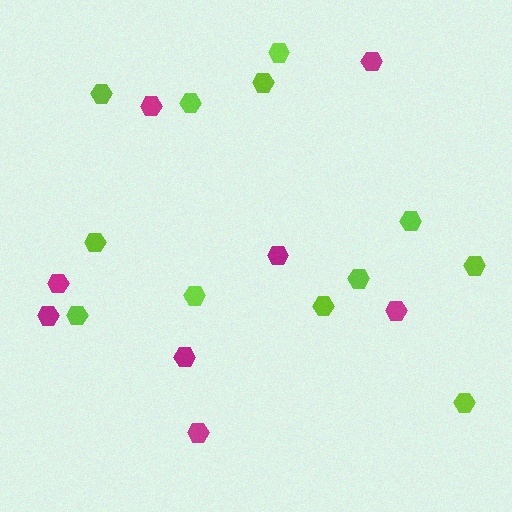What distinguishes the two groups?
There are 2 groups: one group of magenta hexagons (8) and one group of lime hexagons (12).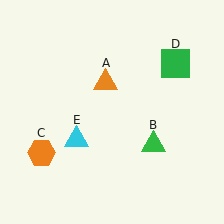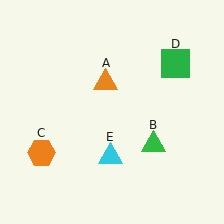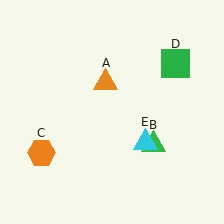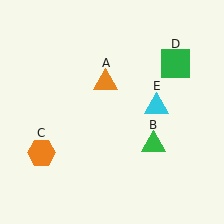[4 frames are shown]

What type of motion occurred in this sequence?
The cyan triangle (object E) rotated counterclockwise around the center of the scene.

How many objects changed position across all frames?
1 object changed position: cyan triangle (object E).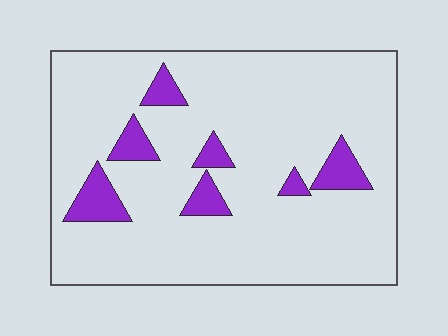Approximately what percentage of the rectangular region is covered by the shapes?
Approximately 10%.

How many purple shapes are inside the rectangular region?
7.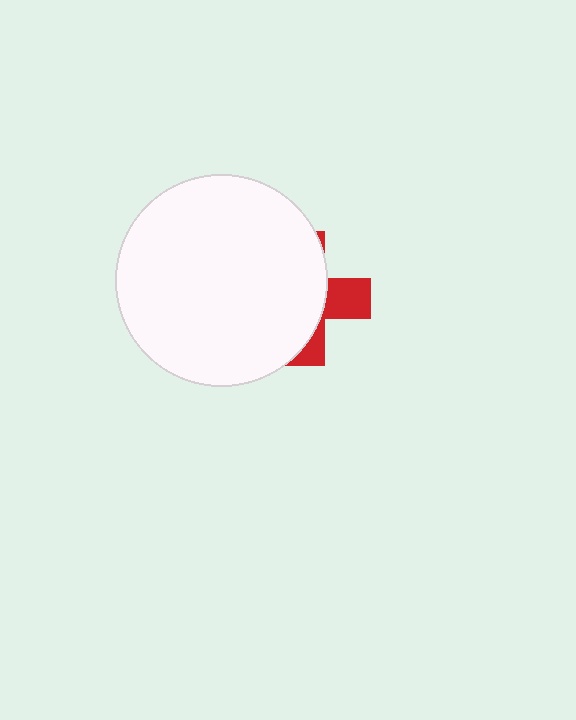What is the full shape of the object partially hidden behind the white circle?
The partially hidden object is a red cross.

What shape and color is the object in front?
The object in front is a white circle.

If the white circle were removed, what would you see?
You would see the complete red cross.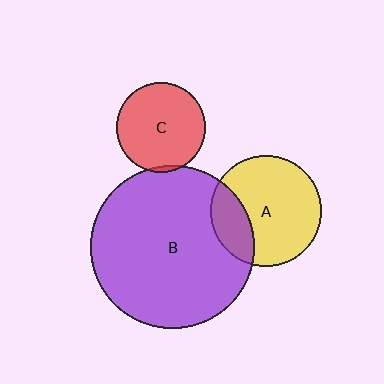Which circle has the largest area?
Circle B (purple).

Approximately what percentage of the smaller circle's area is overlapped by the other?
Approximately 5%.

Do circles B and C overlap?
Yes.